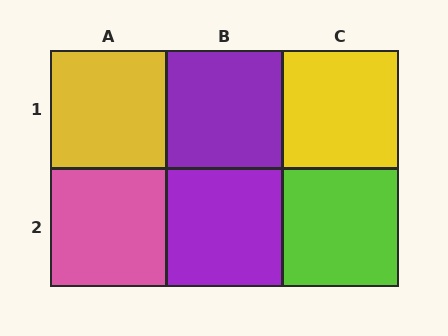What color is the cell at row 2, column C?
Lime.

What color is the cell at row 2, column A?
Pink.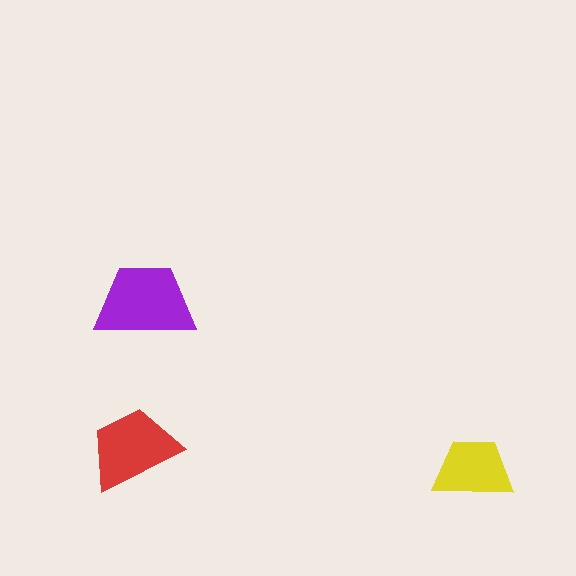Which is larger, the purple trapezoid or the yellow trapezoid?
The purple one.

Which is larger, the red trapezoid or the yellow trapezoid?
The red one.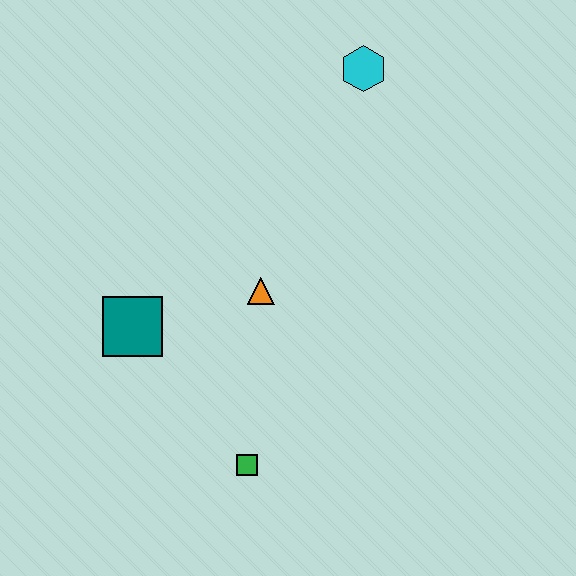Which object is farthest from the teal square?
The cyan hexagon is farthest from the teal square.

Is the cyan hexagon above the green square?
Yes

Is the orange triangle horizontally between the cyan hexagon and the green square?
Yes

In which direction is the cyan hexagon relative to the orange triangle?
The cyan hexagon is above the orange triangle.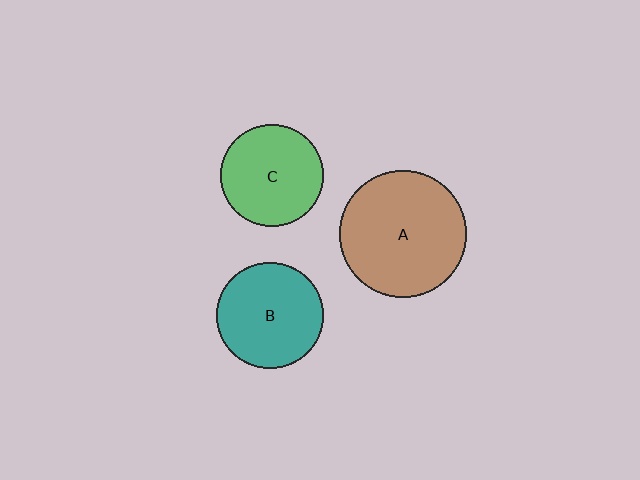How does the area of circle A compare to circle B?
Approximately 1.4 times.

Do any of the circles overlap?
No, none of the circles overlap.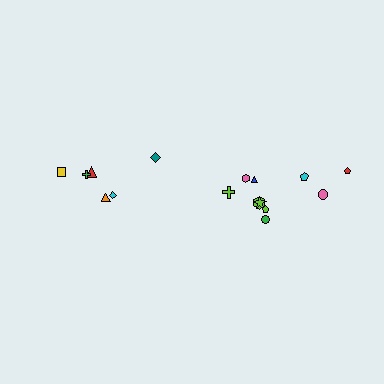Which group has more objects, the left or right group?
The right group.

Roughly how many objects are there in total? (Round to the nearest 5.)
Roughly 15 objects in total.